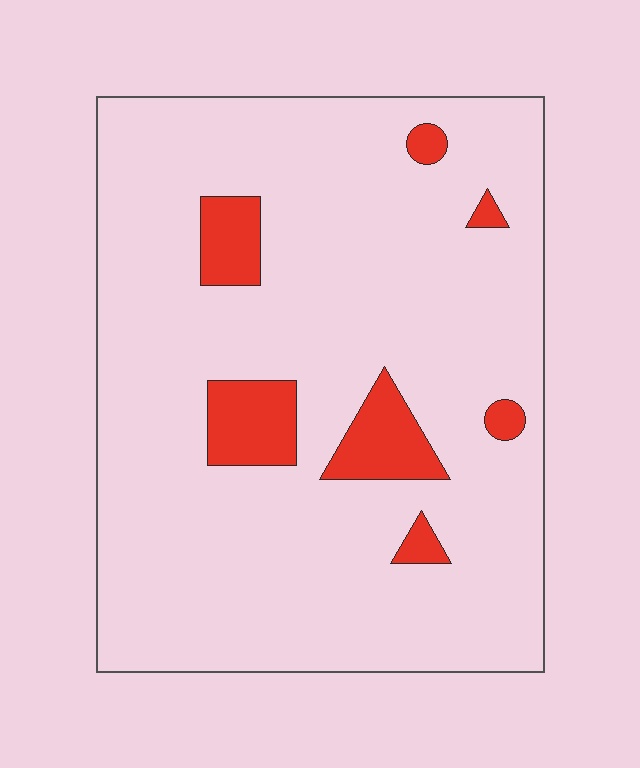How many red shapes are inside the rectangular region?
7.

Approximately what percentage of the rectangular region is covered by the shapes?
Approximately 10%.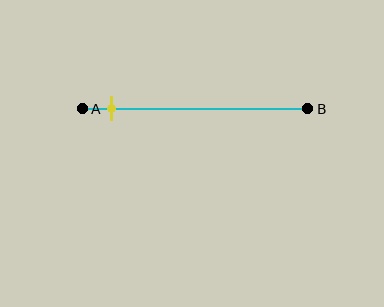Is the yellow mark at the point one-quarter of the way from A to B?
No, the mark is at about 15% from A, not at the 25% one-quarter point.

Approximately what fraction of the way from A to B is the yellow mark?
The yellow mark is approximately 15% of the way from A to B.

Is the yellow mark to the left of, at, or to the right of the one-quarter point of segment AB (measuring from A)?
The yellow mark is to the left of the one-quarter point of segment AB.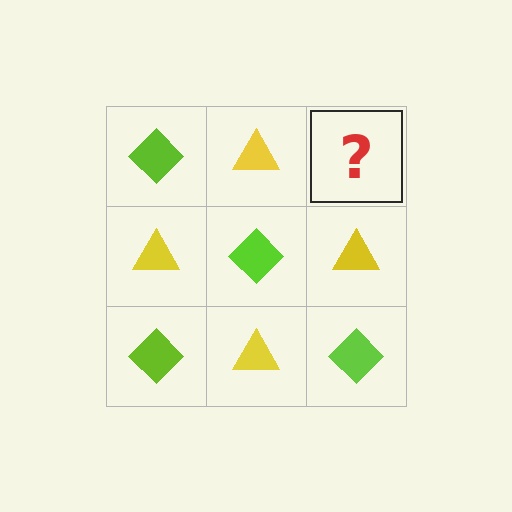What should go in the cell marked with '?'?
The missing cell should contain a lime diamond.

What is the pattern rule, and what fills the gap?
The rule is that it alternates lime diamond and yellow triangle in a checkerboard pattern. The gap should be filled with a lime diamond.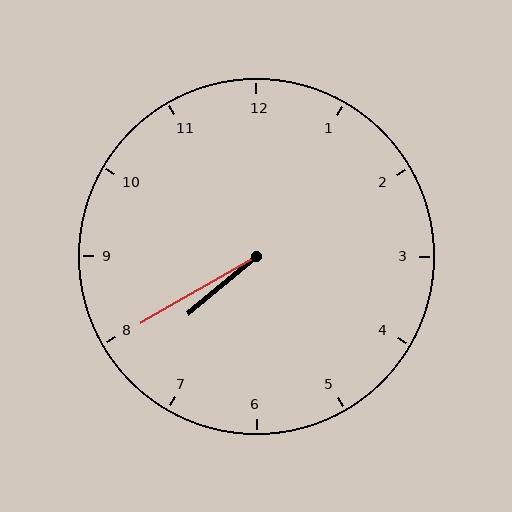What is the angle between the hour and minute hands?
Approximately 10 degrees.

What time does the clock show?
7:40.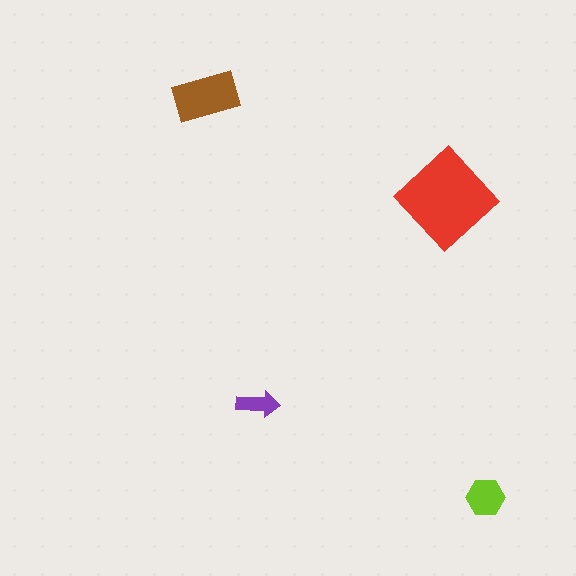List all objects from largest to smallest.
The red diamond, the brown rectangle, the lime hexagon, the purple arrow.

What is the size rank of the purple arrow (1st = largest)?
4th.